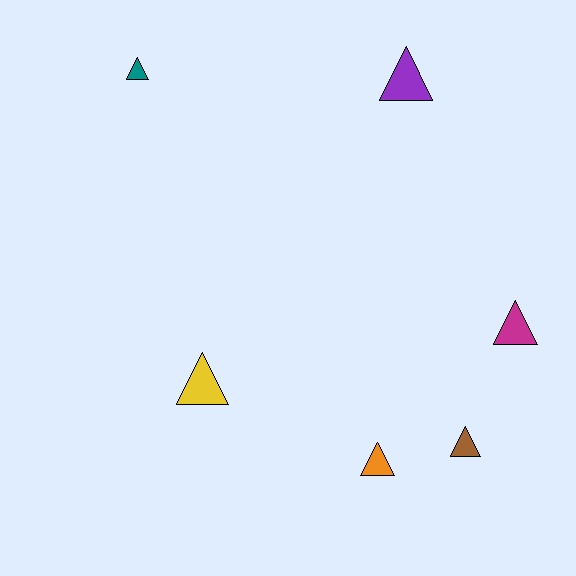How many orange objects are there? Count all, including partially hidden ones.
There is 1 orange object.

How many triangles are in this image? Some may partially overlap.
There are 6 triangles.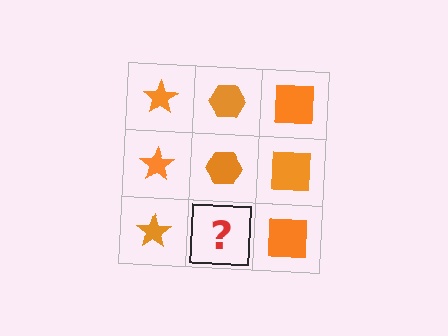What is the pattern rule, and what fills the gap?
The rule is that each column has a consistent shape. The gap should be filled with an orange hexagon.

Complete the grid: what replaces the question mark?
The question mark should be replaced with an orange hexagon.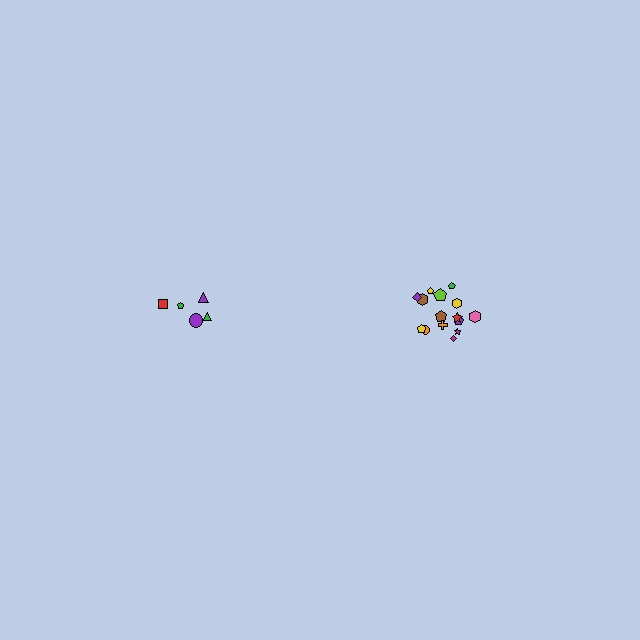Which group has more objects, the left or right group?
The right group.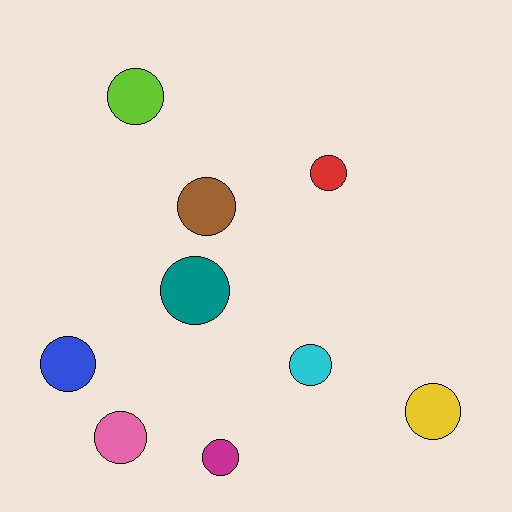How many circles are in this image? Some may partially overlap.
There are 9 circles.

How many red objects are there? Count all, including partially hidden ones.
There is 1 red object.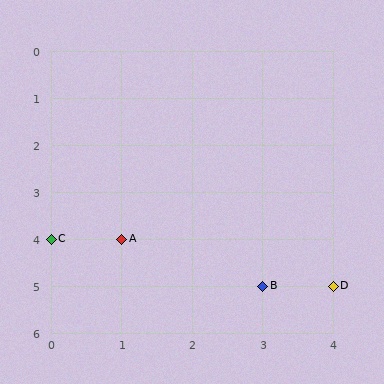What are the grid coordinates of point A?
Point A is at grid coordinates (1, 4).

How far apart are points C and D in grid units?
Points C and D are 4 columns and 1 row apart (about 4.1 grid units diagonally).